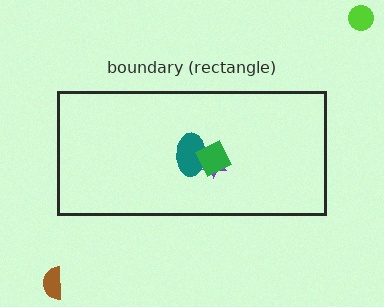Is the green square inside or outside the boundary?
Inside.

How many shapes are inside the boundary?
3 inside, 2 outside.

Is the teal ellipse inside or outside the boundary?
Inside.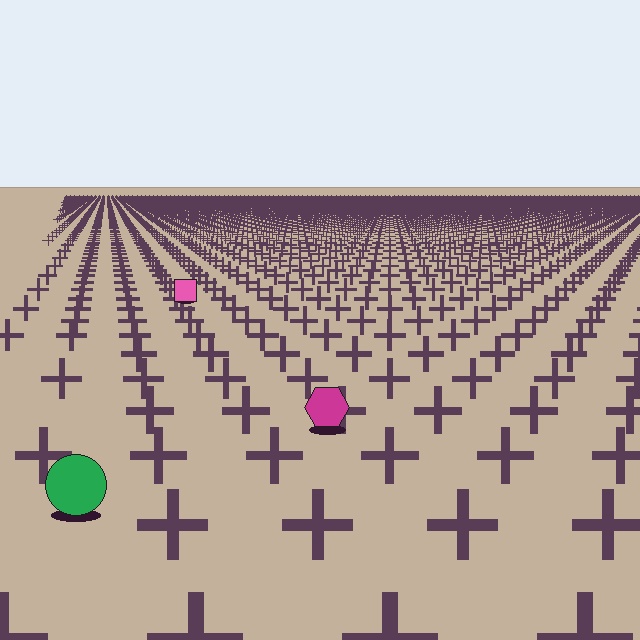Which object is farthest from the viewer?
The pink square is farthest from the viewer. It appears smaller and the ground texture around it is denser.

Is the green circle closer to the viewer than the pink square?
Yes. The green circle is closer — you can tell from the texture gradient: the ground texture is coarser near it.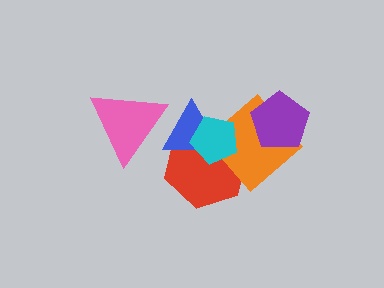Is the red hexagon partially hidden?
Yes, it is partially covered by another shape.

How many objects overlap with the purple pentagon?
1 object overlaps with the purple pentagon.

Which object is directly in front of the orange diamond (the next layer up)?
The purple pentagon is directly in front of the orange diamond.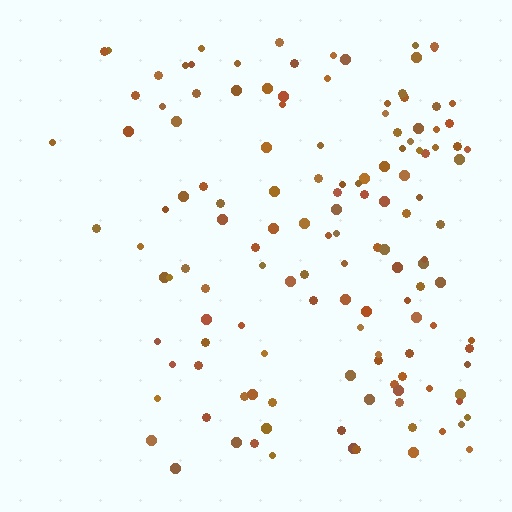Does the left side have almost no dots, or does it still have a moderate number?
Still a moderate number, just noticeably fewer than the right.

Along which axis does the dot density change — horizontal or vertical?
Horizontal.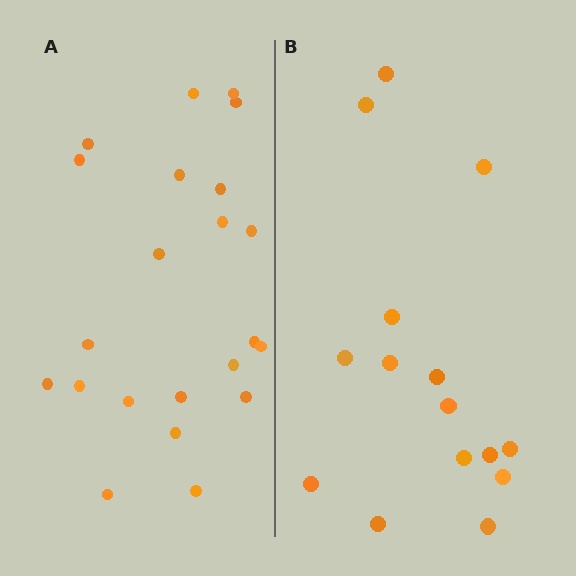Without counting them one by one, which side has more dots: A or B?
Region A (the left region) has more dots.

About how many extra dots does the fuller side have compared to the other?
Region A has roughly 8 or so more dots than region B.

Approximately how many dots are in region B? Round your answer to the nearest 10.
About 20 dots. (The exact count is 15, which rounds to 20.)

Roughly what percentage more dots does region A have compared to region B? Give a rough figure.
About 45% more.